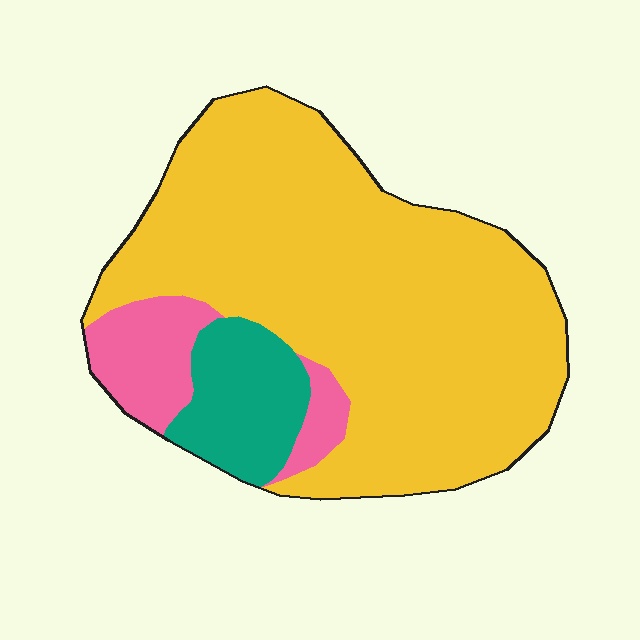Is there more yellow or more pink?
Yellow.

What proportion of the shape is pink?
Pink covers about 10% of the shape.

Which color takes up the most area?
Yellow, at roughly 75%.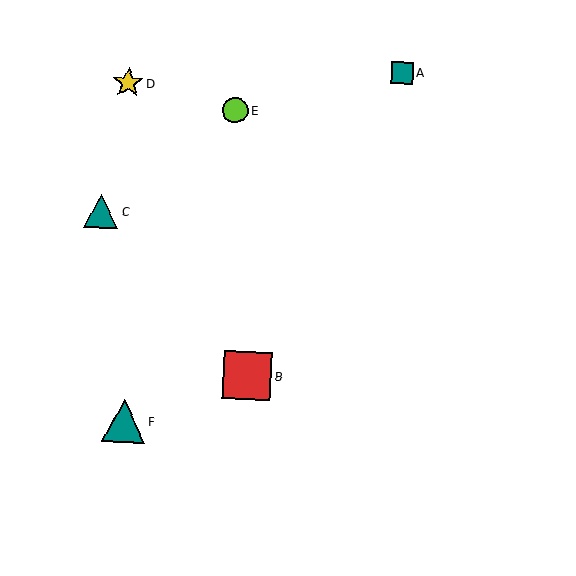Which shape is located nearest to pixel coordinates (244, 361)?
The red square (labeled B) at (247, 375) is nearest to that location.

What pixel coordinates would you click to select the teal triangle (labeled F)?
Click at (124, 421) to select the teal triangle F.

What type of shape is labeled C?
Shape C is a teal triangle.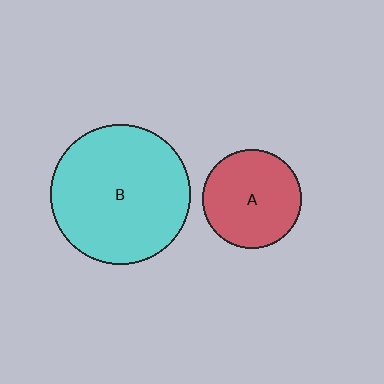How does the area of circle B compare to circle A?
Approximately 2.0 times.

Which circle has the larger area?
Circle B (cyan).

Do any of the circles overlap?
No, none of the circles overlap.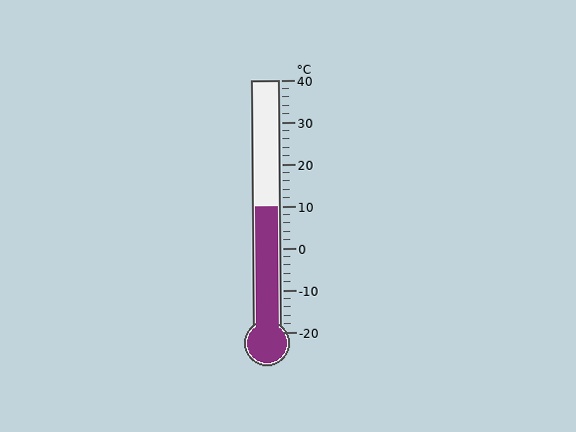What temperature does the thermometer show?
The thermometer shows approximately 10°C.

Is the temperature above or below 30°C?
The temperature is below 30°C.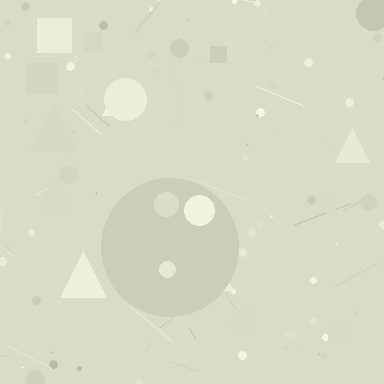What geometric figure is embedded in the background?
A circle is embedded in the background.